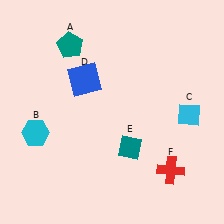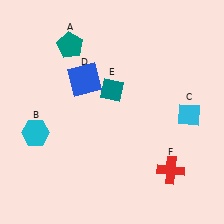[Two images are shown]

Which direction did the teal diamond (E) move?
The teal diamond (E) moved up.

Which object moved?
The teal diamond (E) moved up.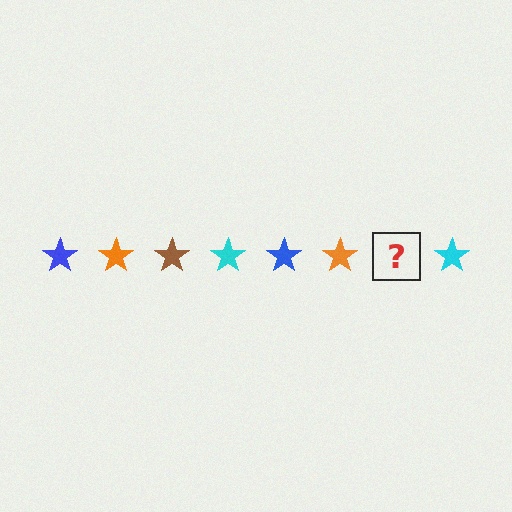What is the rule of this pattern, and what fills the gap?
The rule is that the pattern cycles through blue, orange, brown, cyan stars. The gap should be filled with a brown star.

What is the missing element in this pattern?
The missing element is a brown star.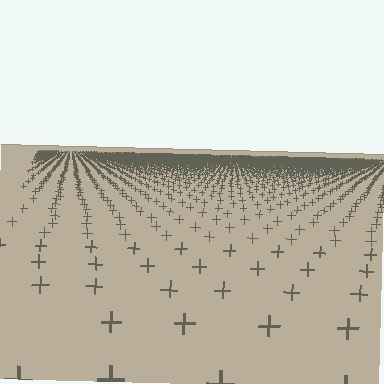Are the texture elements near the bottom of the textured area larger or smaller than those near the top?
Larger. Near the bottom, elements are closer to the viewer and appear at a bigger on-screen size.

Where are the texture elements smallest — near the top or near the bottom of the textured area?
Near the top.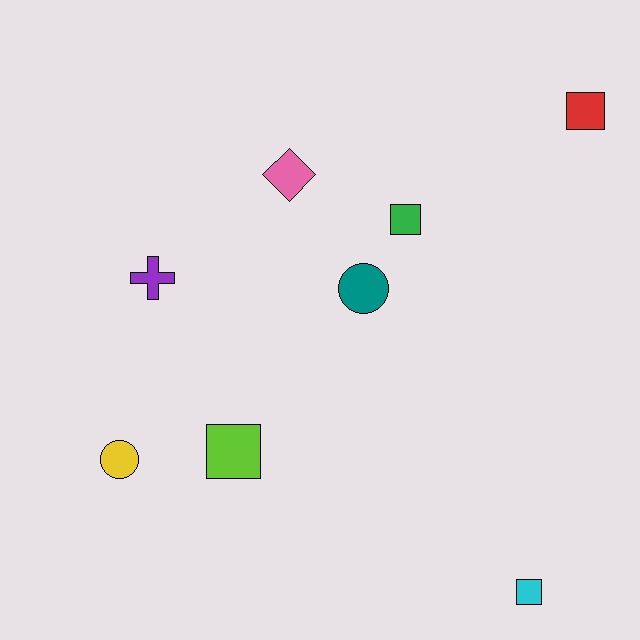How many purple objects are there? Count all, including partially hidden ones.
There is 1 purple object.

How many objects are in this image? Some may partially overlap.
There are 8 objects.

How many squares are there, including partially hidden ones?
There are 4 squares.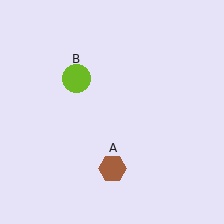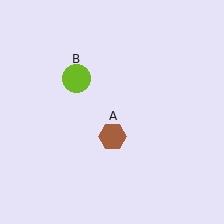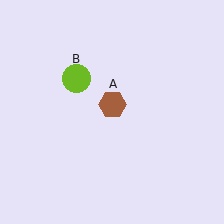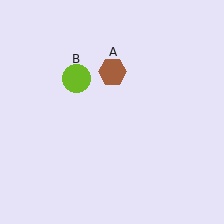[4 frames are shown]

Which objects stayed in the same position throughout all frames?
Lime circle (object B) remained stationary.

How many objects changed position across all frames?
1 object changed position: brown hexagon (object A).